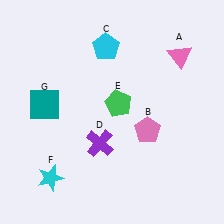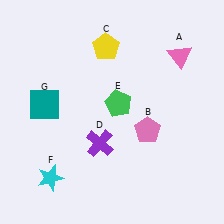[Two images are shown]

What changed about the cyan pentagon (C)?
In Image 1, C is cyan. In Image 2, it changed to yellow.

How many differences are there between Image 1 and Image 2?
There is 1 difference between the two images.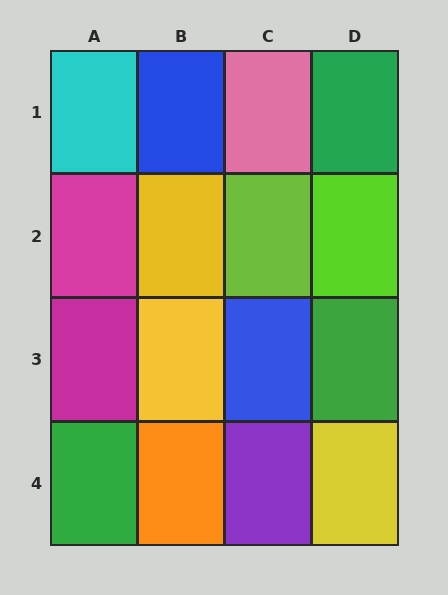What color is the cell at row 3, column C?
Blue.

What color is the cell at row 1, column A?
Cyan.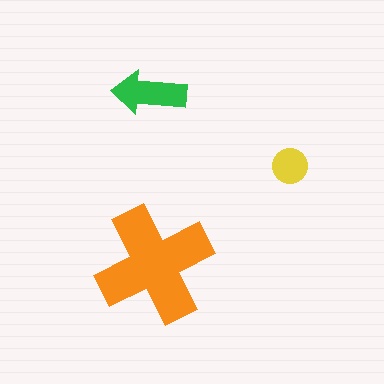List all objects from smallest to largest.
The yellow circle, the green arrow, the orange cross.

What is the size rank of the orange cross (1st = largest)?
1st.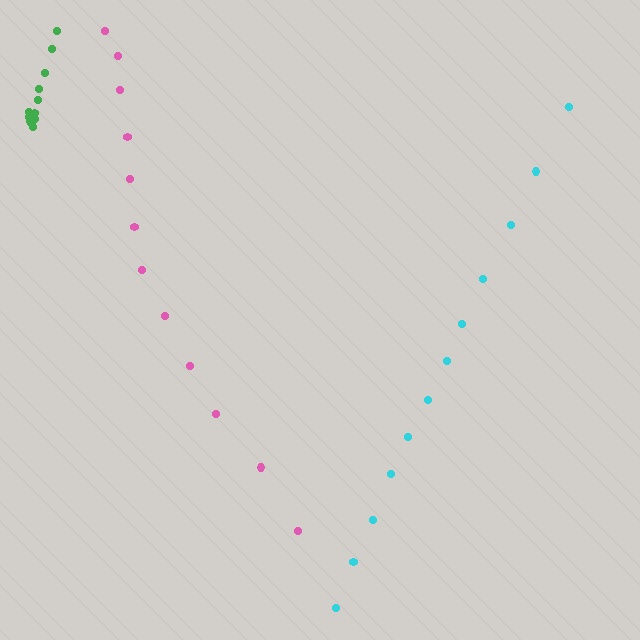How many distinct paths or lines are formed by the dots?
There are 3 distinct paths.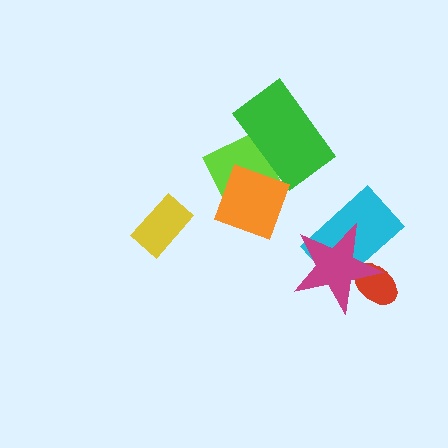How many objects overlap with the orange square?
1 object overlaps with the orange square.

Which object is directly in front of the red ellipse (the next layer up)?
The cyan rectangle is directly in front of the red ellipse.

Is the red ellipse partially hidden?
Yes, it is partially covered by another shape.